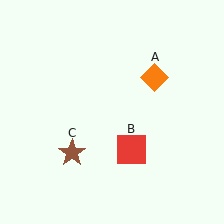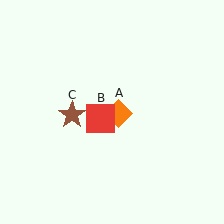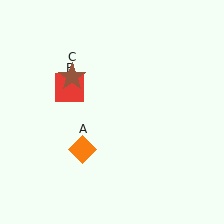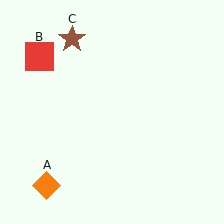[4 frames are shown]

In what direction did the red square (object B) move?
The red square (object B) moved up and to the left.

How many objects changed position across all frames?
3 objects changed position: orange diamond (object A), red square (object B), brown star (object C).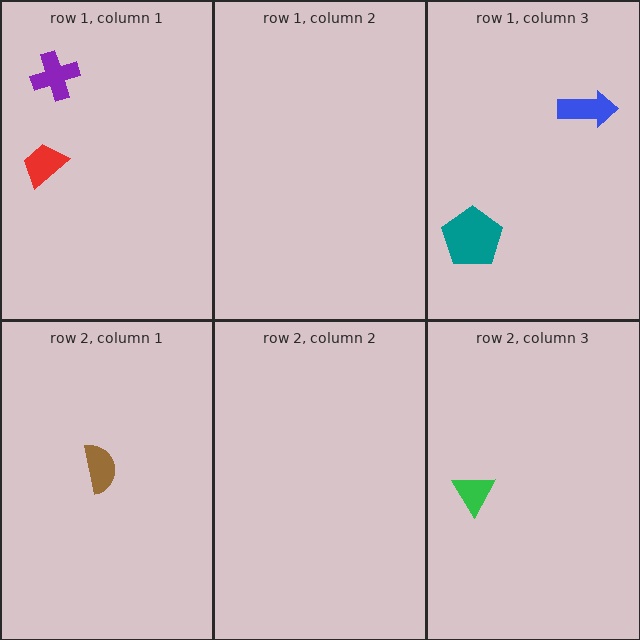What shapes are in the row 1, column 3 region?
The teal pentagon, the blue arrow.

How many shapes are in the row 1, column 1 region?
2.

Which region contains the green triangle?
The row 2, column 3 region.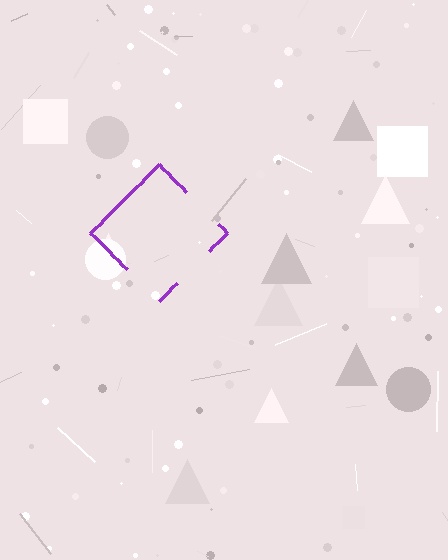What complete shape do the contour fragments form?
The contour fragments form a diamond.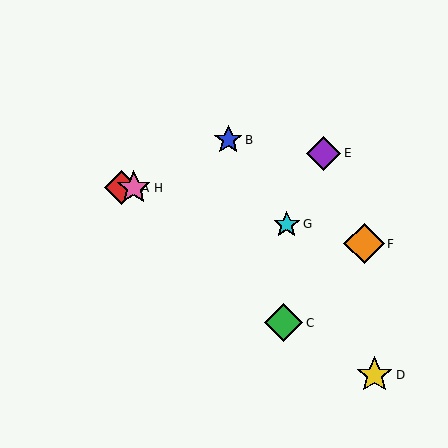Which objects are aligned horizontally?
Objects A, H are aligned horizontally.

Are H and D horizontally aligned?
No, H is at y≈188 and D is at y≈375.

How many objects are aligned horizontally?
2 objects (A, H) are aligned horizontally.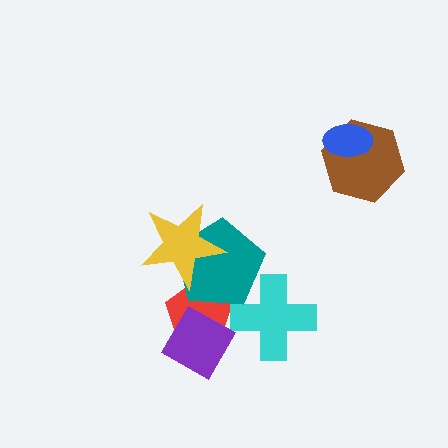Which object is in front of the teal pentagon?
The yellow star is in front of the teal pentagon.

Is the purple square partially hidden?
No, no other shape covers it.